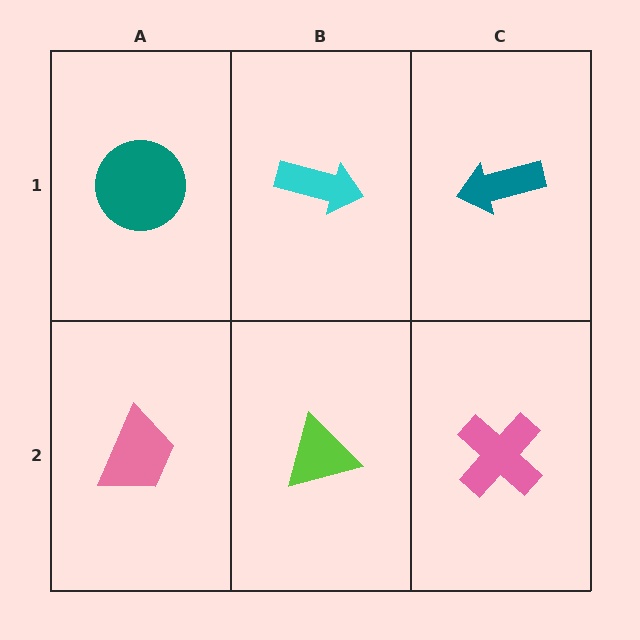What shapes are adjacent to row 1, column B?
A lime triangle (row 2, column B), a teal circle (row 1, column A), a teal arrow (row 1, column C).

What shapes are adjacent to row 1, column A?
A pink trapezoid (row 2, column A), a cyan arrow (row 1, column B).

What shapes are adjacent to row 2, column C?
A teal arrow (row 1, column C), a lime triangle (row 2, column B).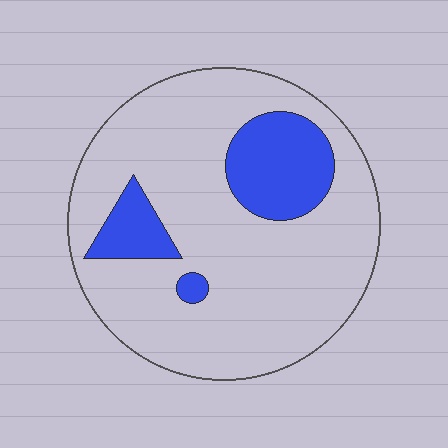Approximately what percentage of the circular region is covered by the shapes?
Approximately 20%.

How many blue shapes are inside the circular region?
3.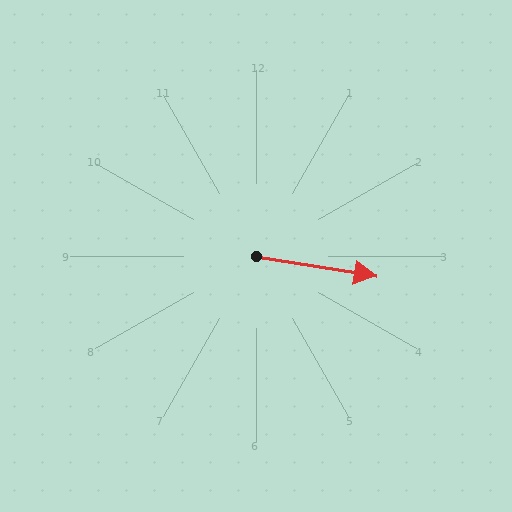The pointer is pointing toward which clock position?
Roughly 3 o'clock.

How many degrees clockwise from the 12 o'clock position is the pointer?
Approximately 99 degrees.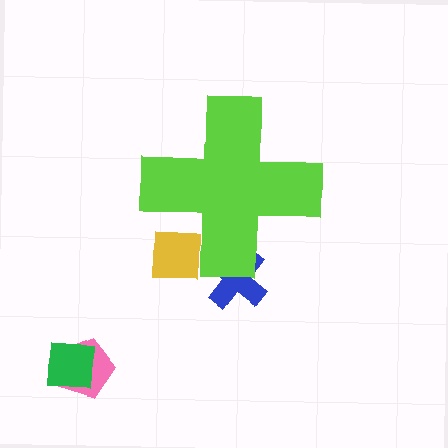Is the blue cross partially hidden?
Yes, the blue cross is partially hidden behind the lime cross.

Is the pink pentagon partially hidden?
No, the pink pentagon is fully visible.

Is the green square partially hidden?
No, the green square is fully visible.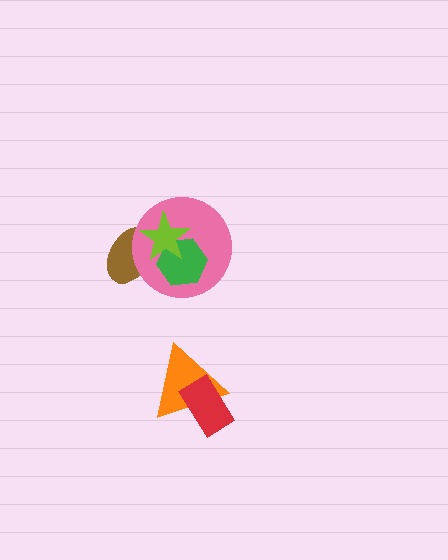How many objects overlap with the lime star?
3 objects overlap with the lime star.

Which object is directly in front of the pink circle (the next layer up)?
The green hexagon is directly in front of the pink circle.